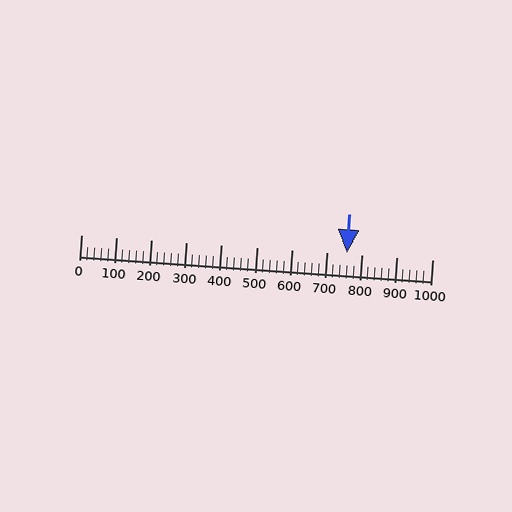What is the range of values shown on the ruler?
The ruler shows values from 0 to 1000.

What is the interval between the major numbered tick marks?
The major tick marks are spaced 100 units apart.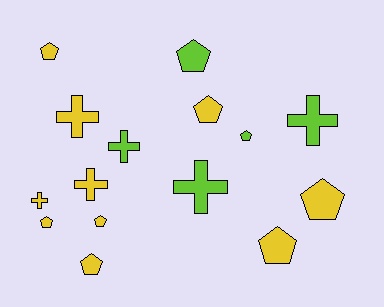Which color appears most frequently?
Yellow, with 10 objects.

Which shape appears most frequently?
Pentagon, with 9 objects.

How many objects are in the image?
There are 15 objects.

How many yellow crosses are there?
There are 3 yellow crosses.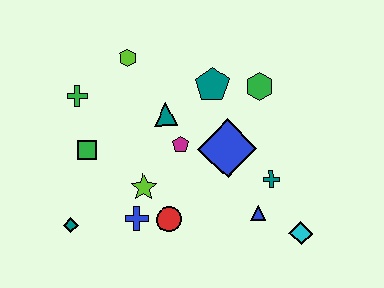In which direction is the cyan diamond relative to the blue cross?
The cyan diamond is to the right of the blue cross.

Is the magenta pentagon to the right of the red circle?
Yes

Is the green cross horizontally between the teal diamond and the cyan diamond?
Yes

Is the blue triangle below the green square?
Yes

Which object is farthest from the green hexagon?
The teal diamond is farthest from the green hexagon.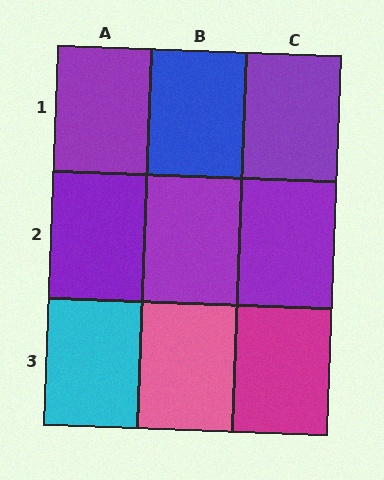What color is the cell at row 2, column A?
Purple.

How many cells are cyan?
1 cell is cyan.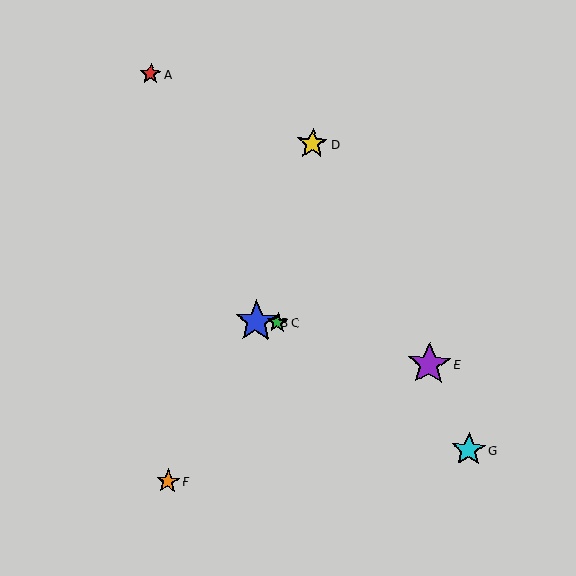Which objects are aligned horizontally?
Objects B, C are aligned horizontally.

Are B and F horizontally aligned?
No, B is at y≈322 and F is at y≈481.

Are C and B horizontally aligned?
Yes, both are at y≈323.